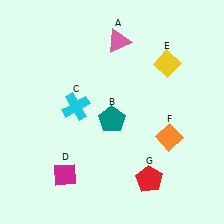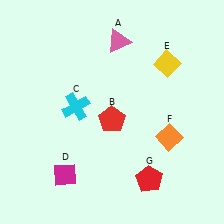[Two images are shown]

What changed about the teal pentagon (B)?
In Image 1, B is teal. In Image 2, it changed to red.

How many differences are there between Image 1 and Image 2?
There is 1 difference between the two images.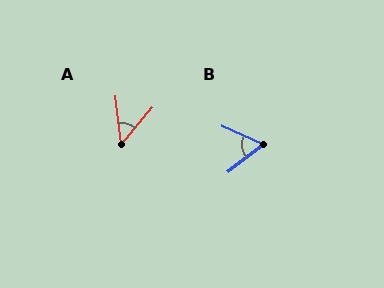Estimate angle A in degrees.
Approximately 47 degrees.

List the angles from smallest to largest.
A (47°), B (61°).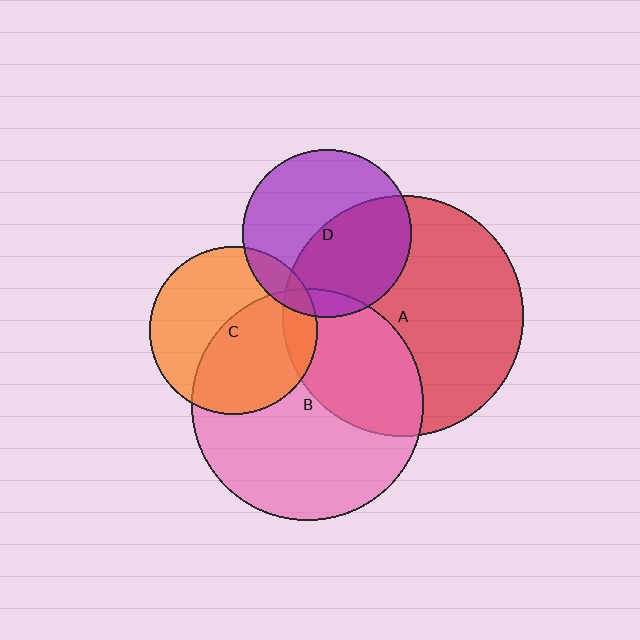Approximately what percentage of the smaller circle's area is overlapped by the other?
Approximately 50%.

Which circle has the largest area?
Circle A (red).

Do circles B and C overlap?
Yes.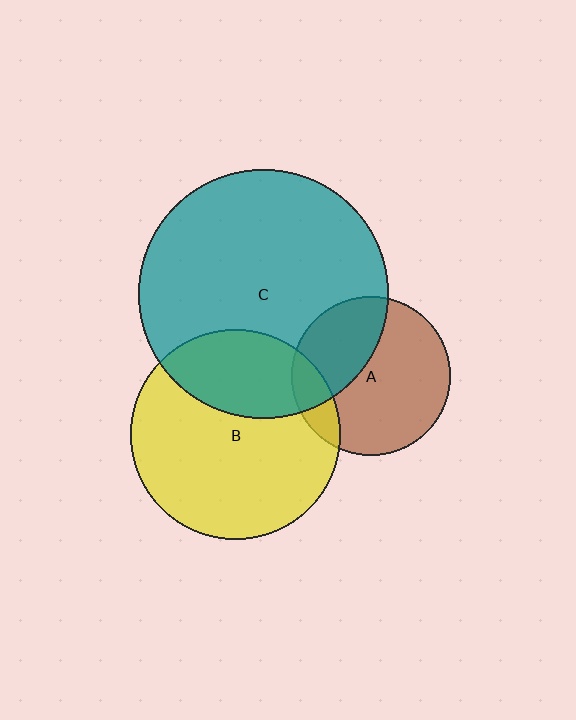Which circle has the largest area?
Circle C (teal).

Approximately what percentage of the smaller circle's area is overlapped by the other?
Approximately 30%.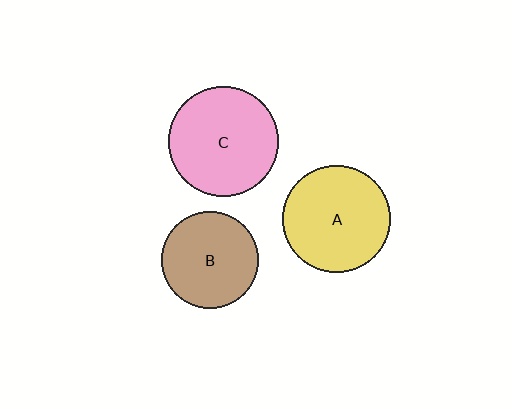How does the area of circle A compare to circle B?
Approximately 1.2 times.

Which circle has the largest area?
Circle C (pink).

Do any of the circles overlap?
No, none of the circles overlap.